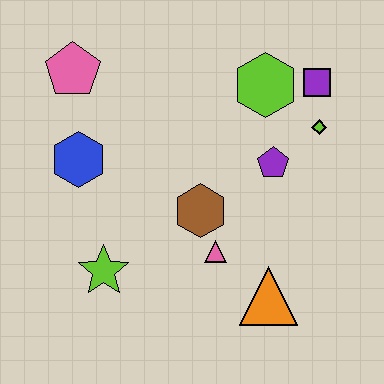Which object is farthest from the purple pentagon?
The pink pentagon is farthest from the purple pentagon.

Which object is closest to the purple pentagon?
The lime diamond is closest to the purple pentagon.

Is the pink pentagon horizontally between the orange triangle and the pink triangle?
No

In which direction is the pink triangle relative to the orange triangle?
The pink triangle is to the left of the orange triangle.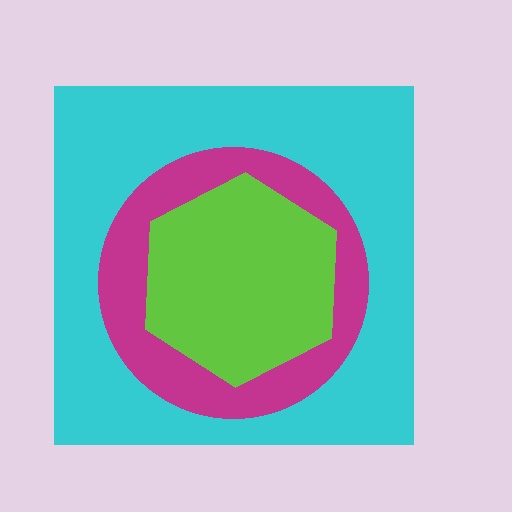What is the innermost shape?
The lime hexagon.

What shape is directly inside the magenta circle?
The lime hexagon.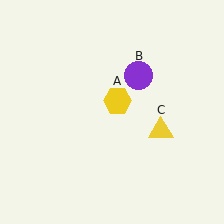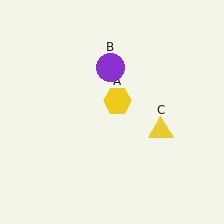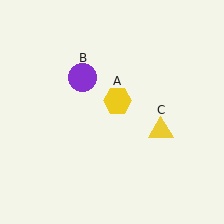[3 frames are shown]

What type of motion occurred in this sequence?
The purple circle (object B) rotated counterclockwise around the center of the scene.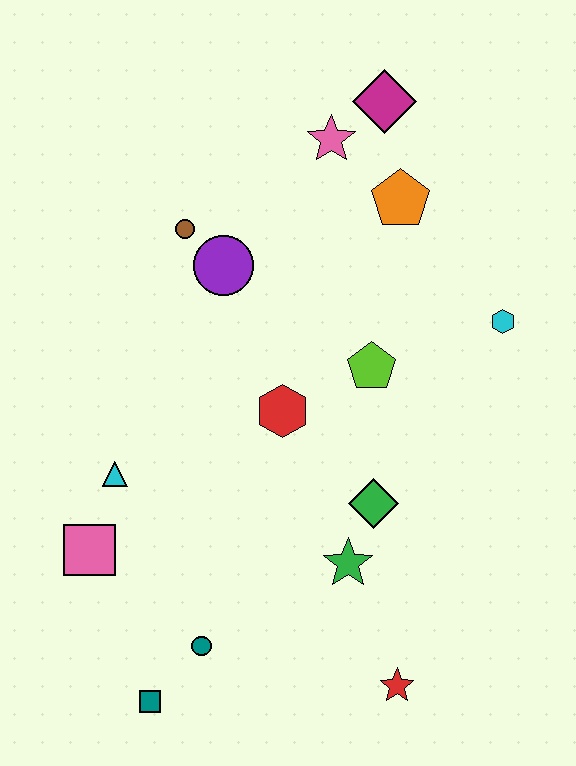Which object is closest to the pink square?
The cyan triangle is closest to the pink square.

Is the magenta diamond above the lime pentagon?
Yes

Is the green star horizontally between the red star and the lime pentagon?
No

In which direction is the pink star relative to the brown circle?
The pink star is to the right of the brown circle.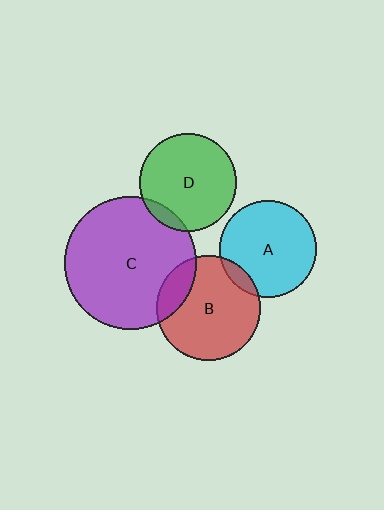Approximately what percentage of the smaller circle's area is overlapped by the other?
Approximately 10%.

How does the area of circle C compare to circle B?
Approximately 1.6 times.